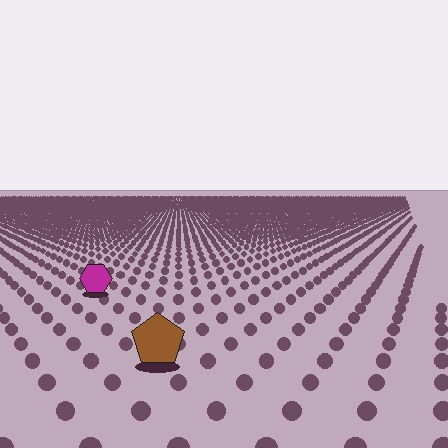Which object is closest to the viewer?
The brown pentagon is closest. The texture marks near it are larger and more spread out.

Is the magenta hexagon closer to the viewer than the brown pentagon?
No. The brown pentagon is closer — you can tell from the texture gradient: the ground texture is coarser near it.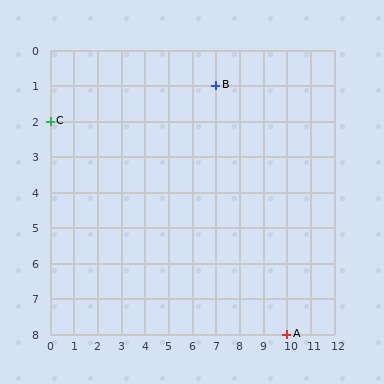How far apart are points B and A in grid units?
Points B and A are 3 columns and 7 rows apart (about 7.6 grid units diagonally).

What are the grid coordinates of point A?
Point A is at grid coordinates (10, 8).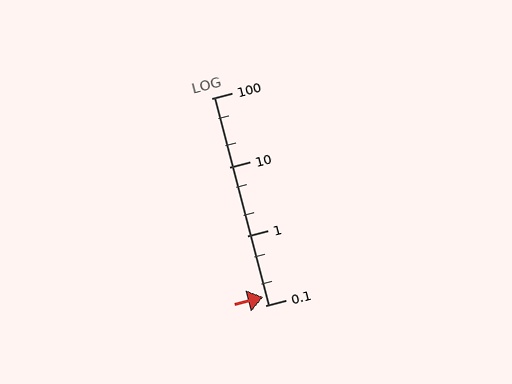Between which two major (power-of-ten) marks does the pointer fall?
The pointer is between 0.1 and 1.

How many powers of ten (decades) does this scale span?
The scale spans 3 decades, from 0.1 to 100.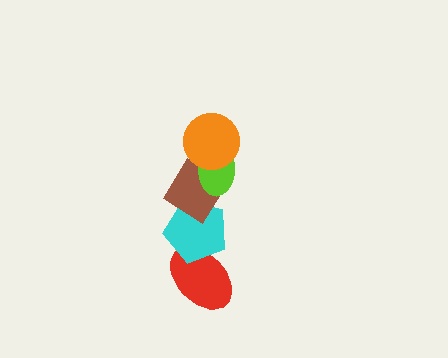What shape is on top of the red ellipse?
The cyan pentagon is on top of the red ellipse.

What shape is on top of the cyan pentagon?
The brown diamond is on top of the cyan pentagon.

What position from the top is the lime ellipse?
The lime ellipse is 2nd from the top.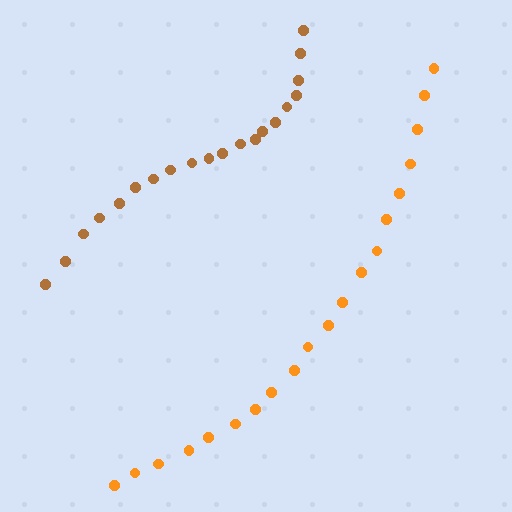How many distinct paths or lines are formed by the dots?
There are 2 distinct paths.